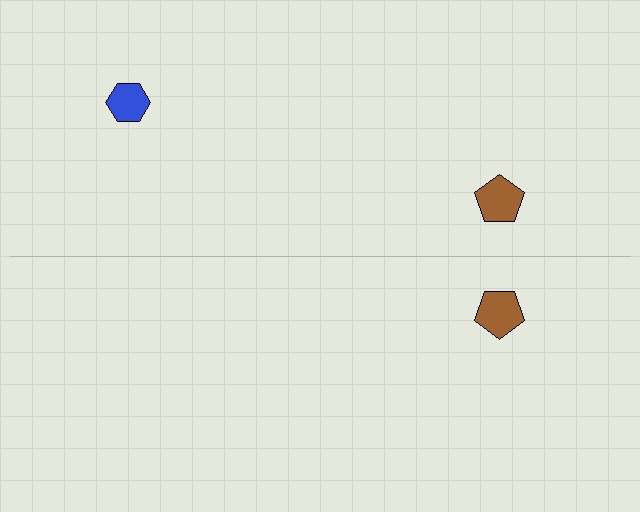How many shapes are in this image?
There are 3 shapes in this image.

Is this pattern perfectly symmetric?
No, the pattern is not perfectly symmetric. A blue hexagon is missing from the bottom side.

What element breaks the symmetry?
A blue hexagon is missing from the bottom side.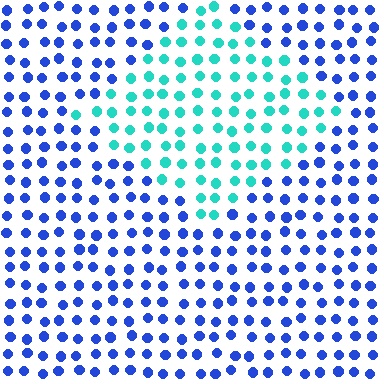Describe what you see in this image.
The image is filled with small blue elements in a uniform arrangement. A diamond-shaped region is visible where the elements are tinted to a slightly different hue, forming a subtle color boundary.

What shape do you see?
I see a diamond.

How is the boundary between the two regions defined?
The boundary is defined purely by a slight shift in hue (about 56 degrees). Spacing, size, and orientation are identical on both sides.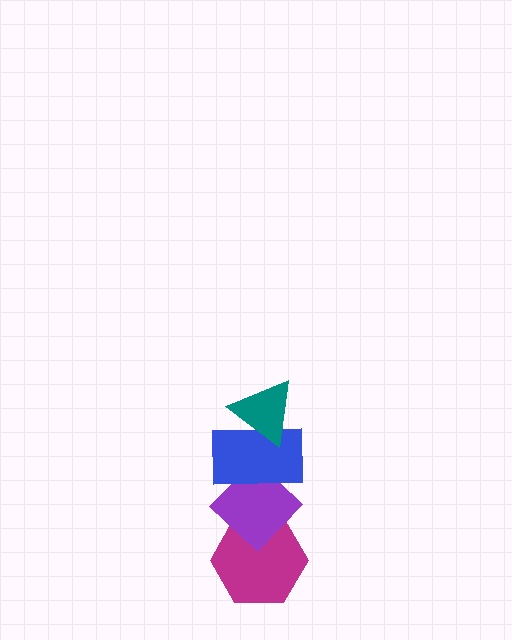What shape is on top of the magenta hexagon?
The purple diamond is on top of the magenta hexagon.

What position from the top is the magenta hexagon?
The magenta hexagon is 4th from the top.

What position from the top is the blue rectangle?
The blue rectangle is 2nd from the top.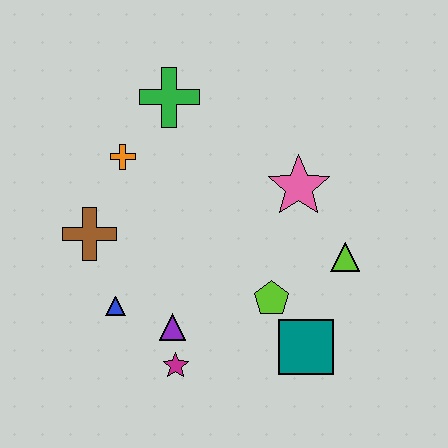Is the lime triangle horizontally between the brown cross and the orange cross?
No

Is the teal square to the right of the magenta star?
Yes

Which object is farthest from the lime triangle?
The brown cross is farthest from the lime triangle.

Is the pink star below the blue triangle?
No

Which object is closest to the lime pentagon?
The teal square is closest to the lime pentagon.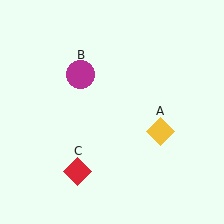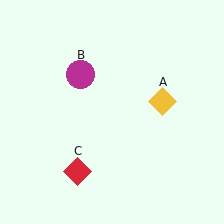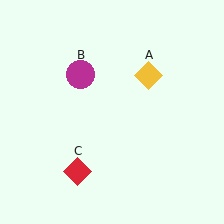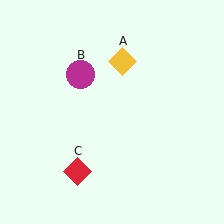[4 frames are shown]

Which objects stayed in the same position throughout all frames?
Magenta circle (object B) and red diamond (object C) remained stationary.